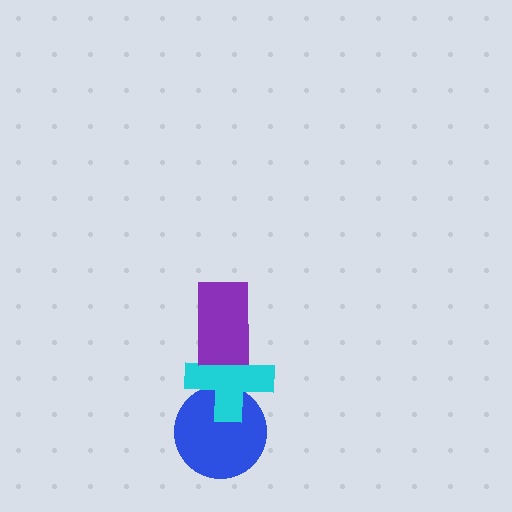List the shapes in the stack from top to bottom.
From top to bottom: the purple rectangle, the cyan cross, the blue circle.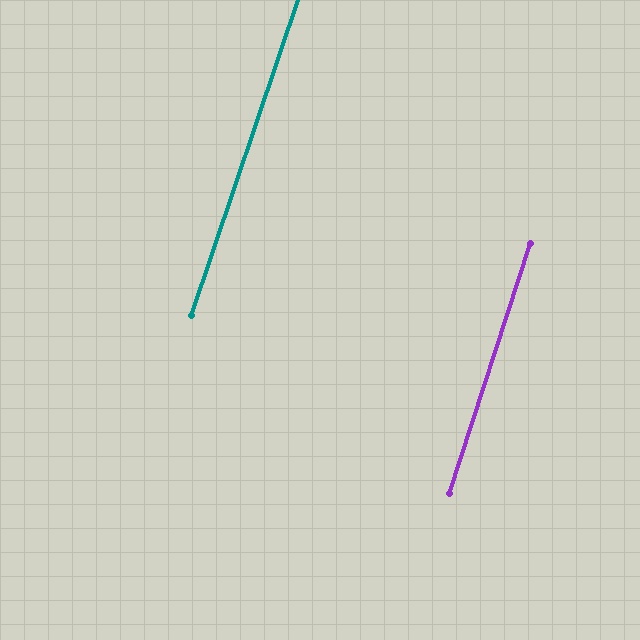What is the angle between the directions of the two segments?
Approximately 1 degree.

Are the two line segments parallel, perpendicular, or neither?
Parallel — their directions differ by only 0.8°.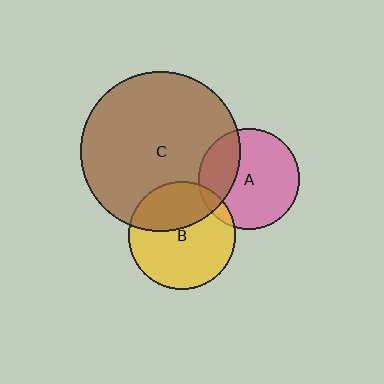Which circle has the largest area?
Circle C (brown).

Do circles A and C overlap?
Yes.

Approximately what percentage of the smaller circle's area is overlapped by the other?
Approximately 30%.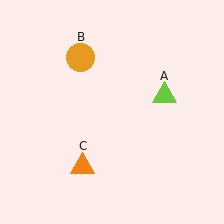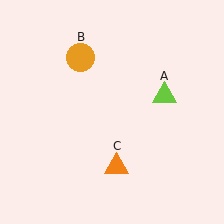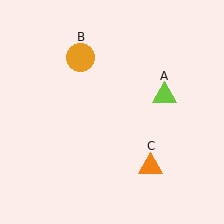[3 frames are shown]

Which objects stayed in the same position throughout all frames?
Lime triangle (object A) and orange circle (object B) remained stationary.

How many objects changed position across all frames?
1 object changed position: orange triangle (object C).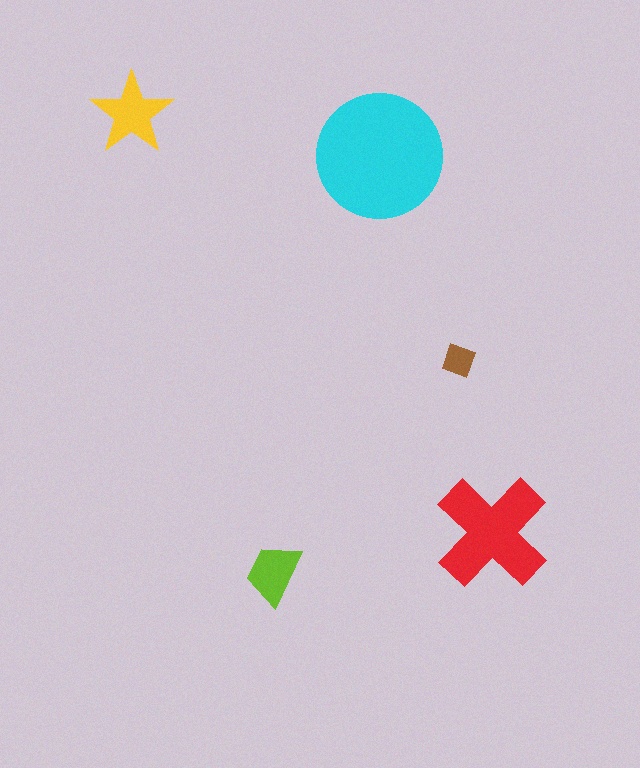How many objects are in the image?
There are 5 objects in the image.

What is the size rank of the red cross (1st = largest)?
2nd.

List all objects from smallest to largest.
The brown diamond, the lime trapezoid, the yellow star, the red cross, the cyan circle.